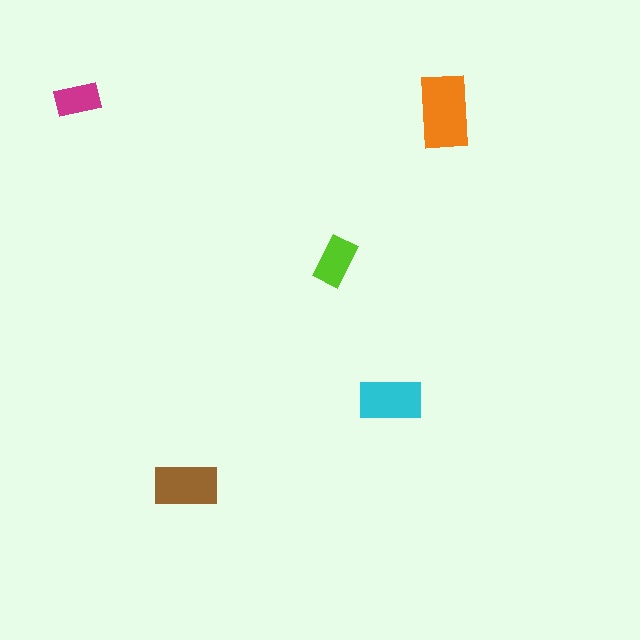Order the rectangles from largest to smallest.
the orange one, the brown one, the cyan one, the lime one, the magenta one.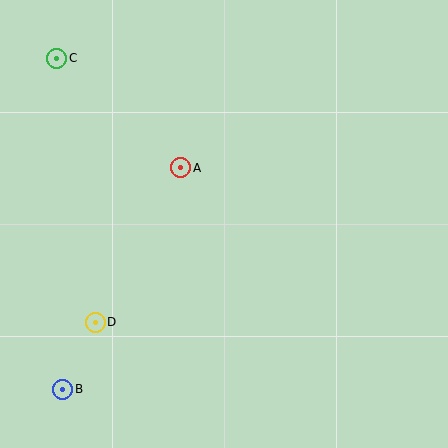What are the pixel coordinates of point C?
Point C is at (57, 58).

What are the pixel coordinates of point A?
Point A is at (181, 168).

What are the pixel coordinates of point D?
Point D is at (95, 322).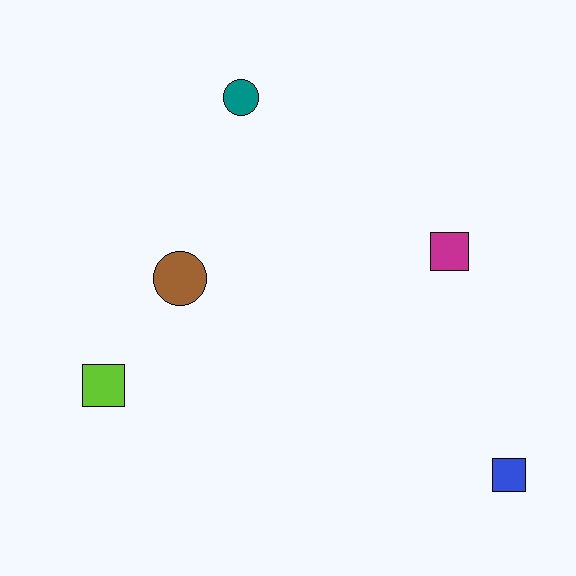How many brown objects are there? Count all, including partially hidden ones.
There is 1 brown object.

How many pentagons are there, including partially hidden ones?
There are no pentagons.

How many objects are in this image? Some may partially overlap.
There are 5 objects.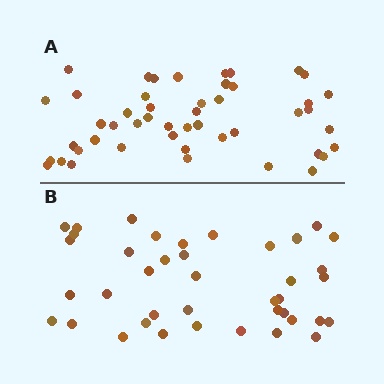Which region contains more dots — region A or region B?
Region A (the top region) has more dots.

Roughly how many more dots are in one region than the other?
Region A has roughly 8 or so more dots than region B.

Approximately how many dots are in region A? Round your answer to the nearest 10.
About 50 dots. (The exact count is 48, which rounds to 50.)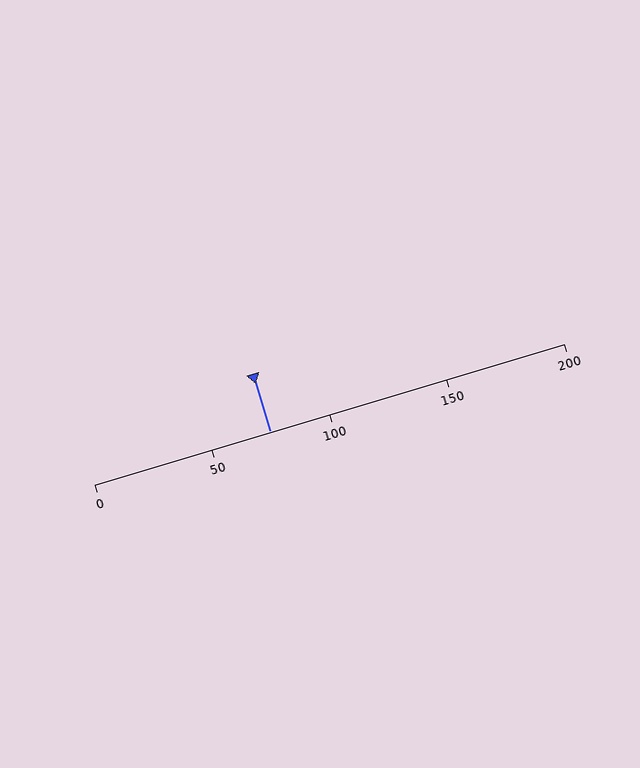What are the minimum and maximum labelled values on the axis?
The axis runs from 0 to 200.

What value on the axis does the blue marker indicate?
The marker indicates approximately 75.